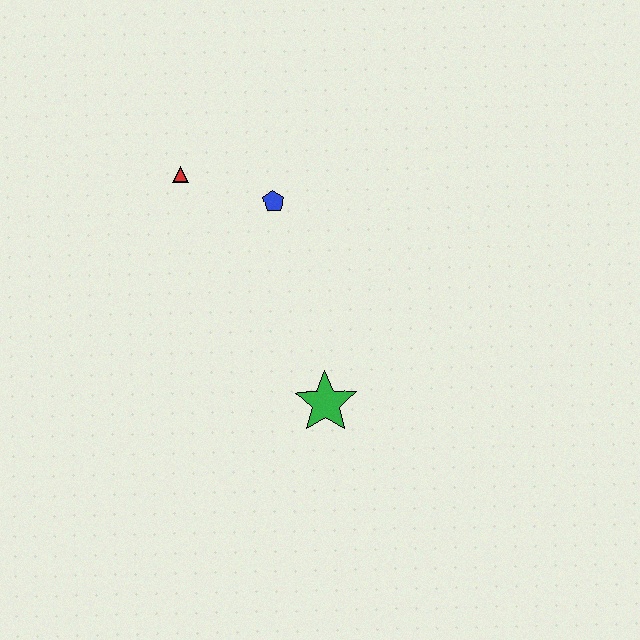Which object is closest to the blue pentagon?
The red triangle is closest to the blue pentagon.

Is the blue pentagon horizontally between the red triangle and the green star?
Yes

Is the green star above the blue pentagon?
No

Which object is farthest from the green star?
The red triangle is farthest from the green star.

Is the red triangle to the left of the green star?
Yes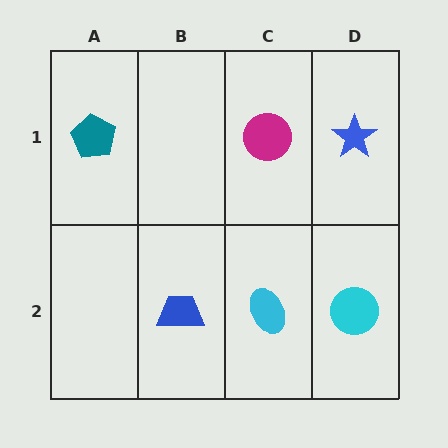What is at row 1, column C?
A magenta circle.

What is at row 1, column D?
A blue star.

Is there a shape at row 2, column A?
No, that cell is empty.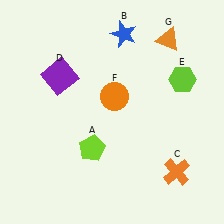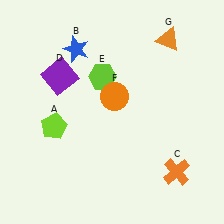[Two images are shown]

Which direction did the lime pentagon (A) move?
The lime pentagon (A) moved left.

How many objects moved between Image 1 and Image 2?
3 objects moved between the two images.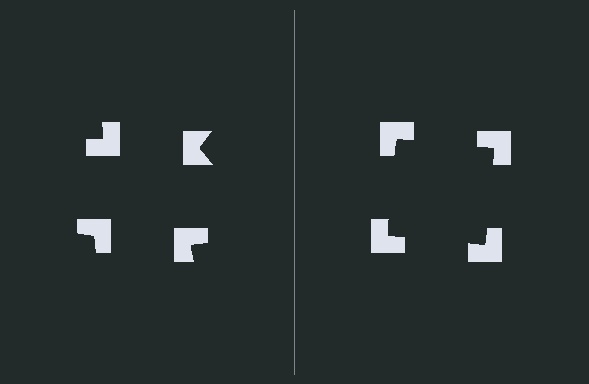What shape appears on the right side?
An illusory square.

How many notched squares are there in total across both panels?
8 — 4 on each side.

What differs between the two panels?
The notched squares are positioned identically on both sides; only the wedge orientations differ. On the right they align to a square; on the left they are misaligned.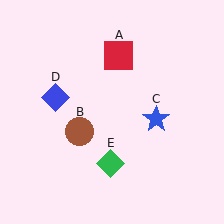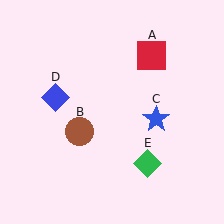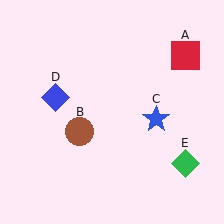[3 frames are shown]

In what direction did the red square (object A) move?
The red square (object A) moved right.